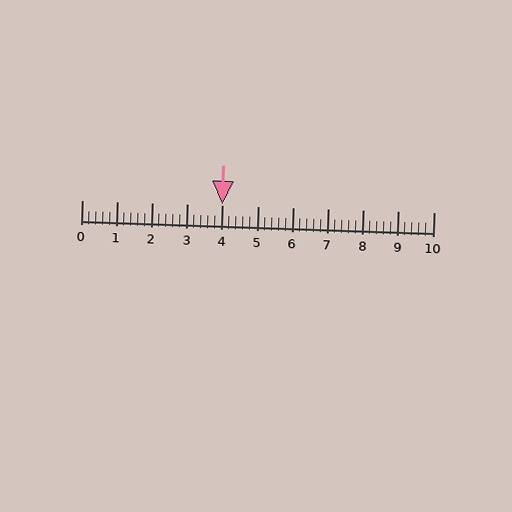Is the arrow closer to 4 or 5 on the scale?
The arrow is closer to 4.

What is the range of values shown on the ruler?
The ruler shows values from 0 to 10.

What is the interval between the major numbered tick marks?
The major tick marks are spaced 1 units apart.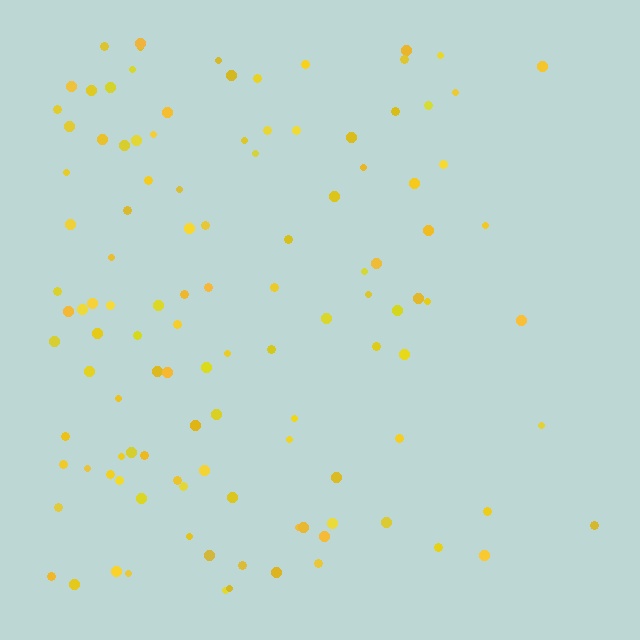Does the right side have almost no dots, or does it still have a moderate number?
Still a moderate number, just noticeably fewer than the left.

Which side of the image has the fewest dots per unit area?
The right.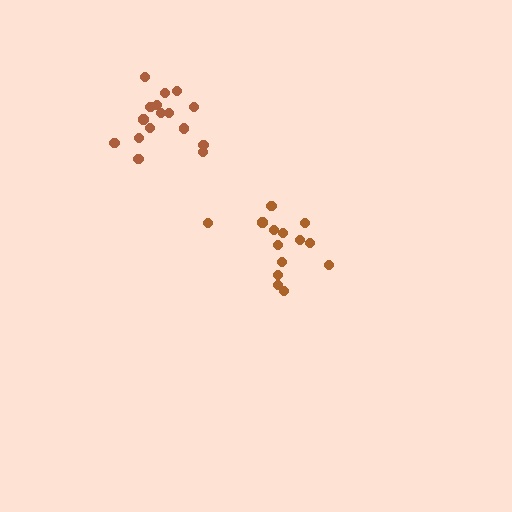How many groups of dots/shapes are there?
There are 2 groups.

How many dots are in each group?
Group 1: 16 dots, Group 2: 14 dots (30 total).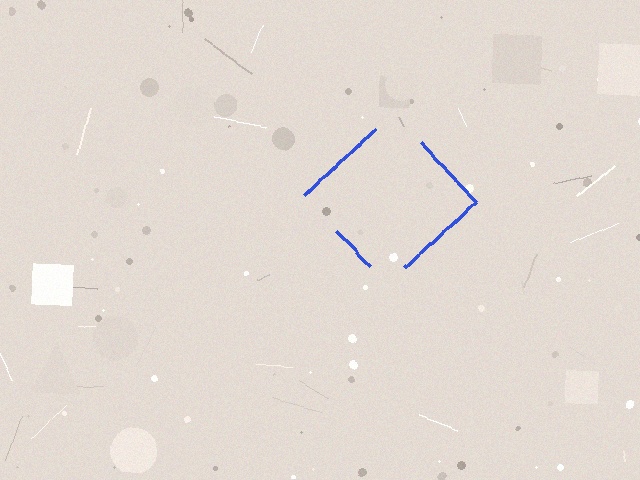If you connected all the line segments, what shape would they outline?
They would outline a diamond.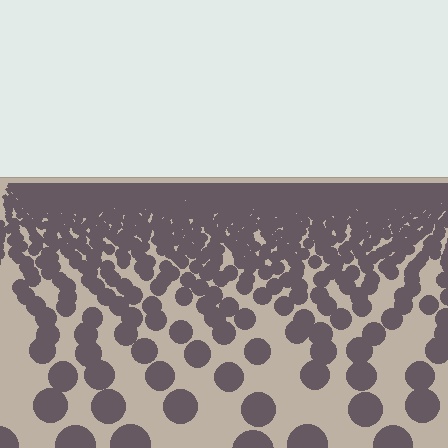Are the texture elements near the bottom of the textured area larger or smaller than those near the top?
Larger. Near the bottom, elements are closer to the viewer and appear at a bigger on-screen size.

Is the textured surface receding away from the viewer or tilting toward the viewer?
The surface is receding away from the viewer. Texture elements get smaller and denser toward the top.